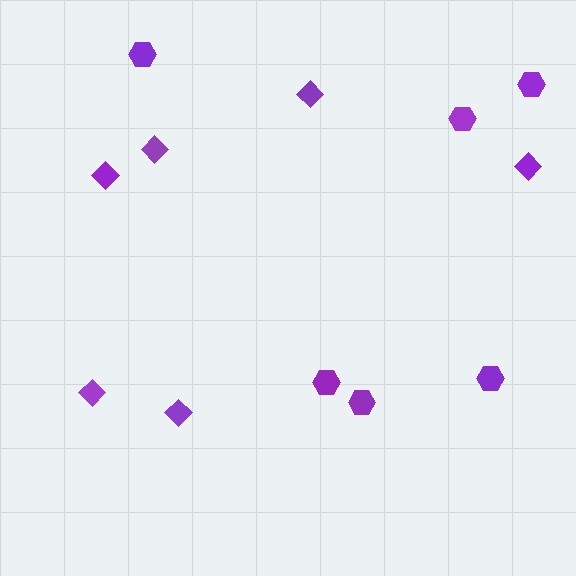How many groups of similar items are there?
There are 2 groups: one group of diamonds (6) and one group of hexagons (6).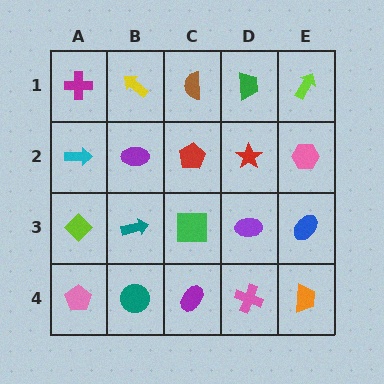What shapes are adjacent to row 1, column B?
A purple ellipse (row 2, column B), a magenta cross (row 1, column A), a brown semicircle (row 1, column C).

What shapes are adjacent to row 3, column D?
A red star (row 2, column D), a pink cross (row 4, column D), a green square (row 3, column C), a blue ellipse (row 3, column E).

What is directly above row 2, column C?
A brown semicircle.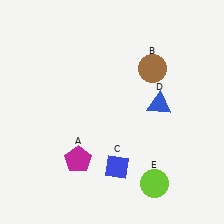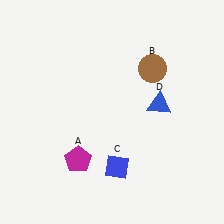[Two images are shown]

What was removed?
The lime circle (E) was removed in Image 2.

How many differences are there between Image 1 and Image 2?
There is 1 difference between the two images.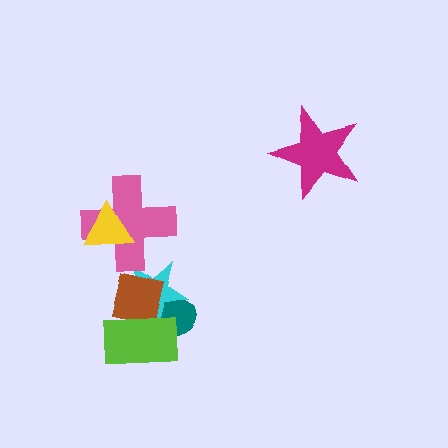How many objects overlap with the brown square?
3 objects overlap with the brown square.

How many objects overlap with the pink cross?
1 object overlaps with the pink cross.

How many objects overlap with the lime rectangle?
3 objects overlap with the lime rectangle.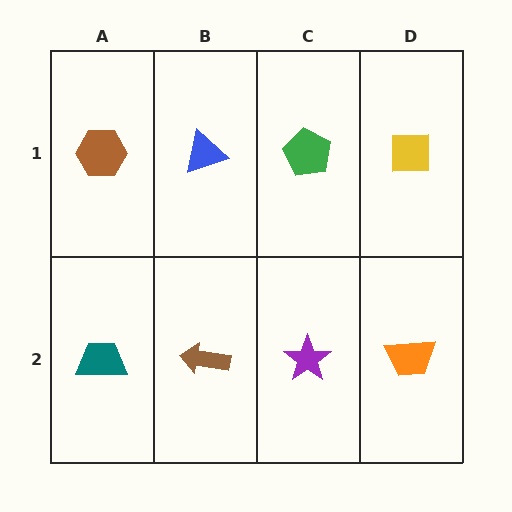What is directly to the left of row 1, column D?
A green pentagon.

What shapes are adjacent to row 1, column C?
A purple star (row 2, column C), a blue triangle (row 1, column B), a yellow square (row 1, column D).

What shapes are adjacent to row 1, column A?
A teal trapezoid (row 2, column A), a blue triangle (row 1, column B).